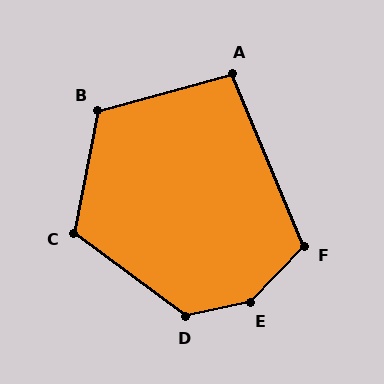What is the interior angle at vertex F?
Approximately 113 degrees (obtuse).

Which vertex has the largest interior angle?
E, at approximately 146 degrees.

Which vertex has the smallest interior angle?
A, at approximately 98 degrees.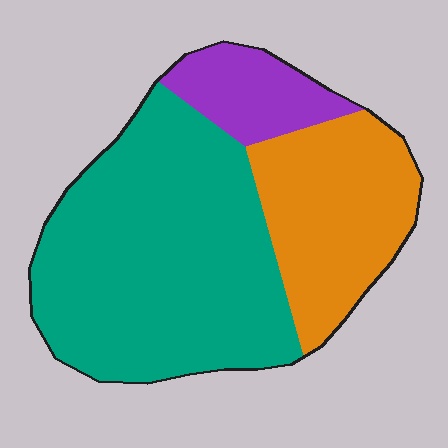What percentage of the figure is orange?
Orange covers around 30% of the figure.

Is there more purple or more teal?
Teal.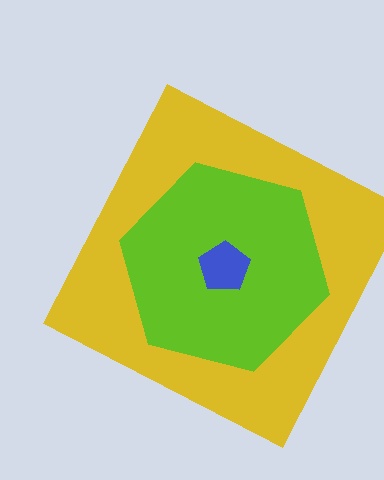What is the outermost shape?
The yellow square.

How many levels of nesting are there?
3.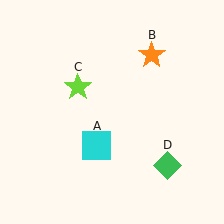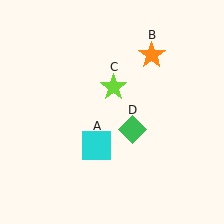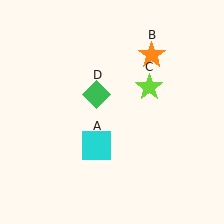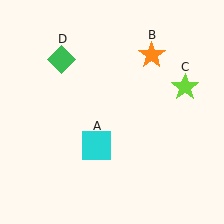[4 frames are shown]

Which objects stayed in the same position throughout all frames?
Cyan square (object A) and orange star (object B) remained stationary.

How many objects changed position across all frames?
2 objects changed position: lime star (object C), green diamond (object D).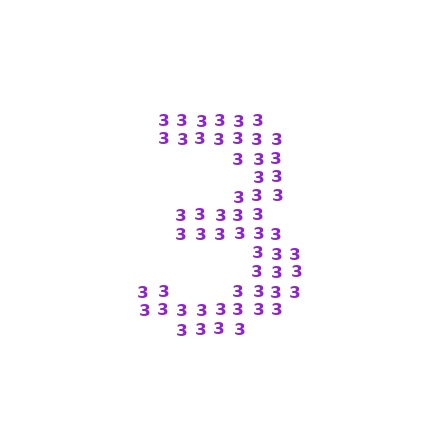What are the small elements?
The small elements are digit 3's.